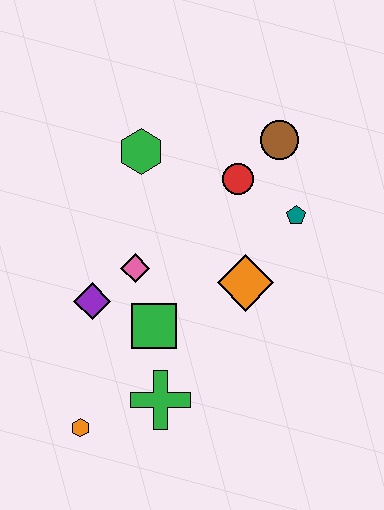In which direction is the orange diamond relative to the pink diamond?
The orange diamond is to the right of the pink diamond.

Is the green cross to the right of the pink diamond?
Yes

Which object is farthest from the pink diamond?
The brown circle is farthest from the pink diamond.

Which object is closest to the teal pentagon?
The red circle is closest to the teal pentagon.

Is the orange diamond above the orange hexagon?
Yes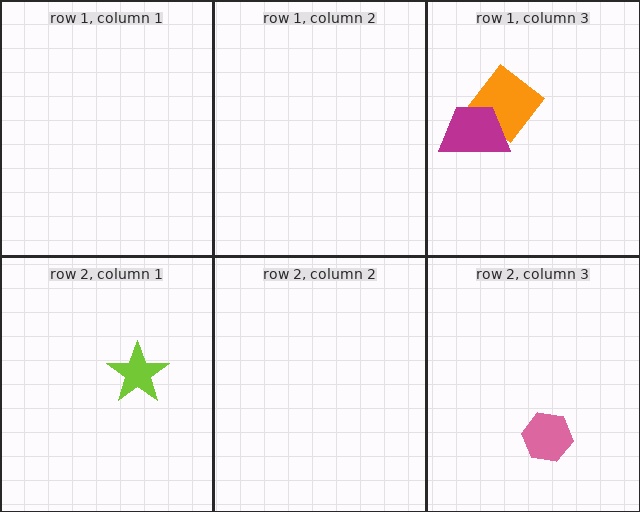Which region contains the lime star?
The row 2, column 1 region.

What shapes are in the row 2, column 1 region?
The lime star.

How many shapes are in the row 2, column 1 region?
1.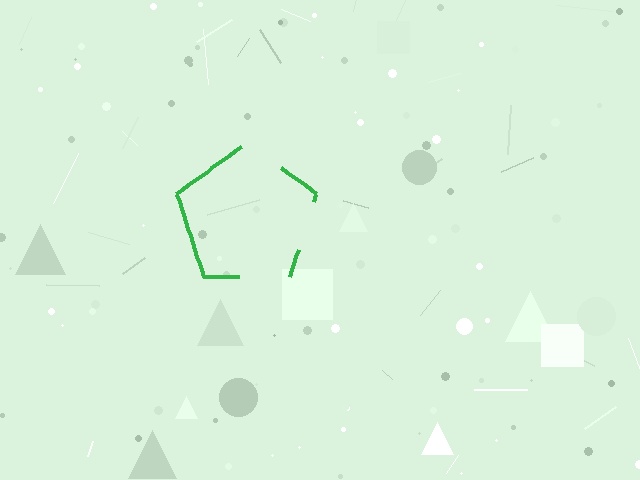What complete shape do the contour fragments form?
The contour fragments form a pentagon.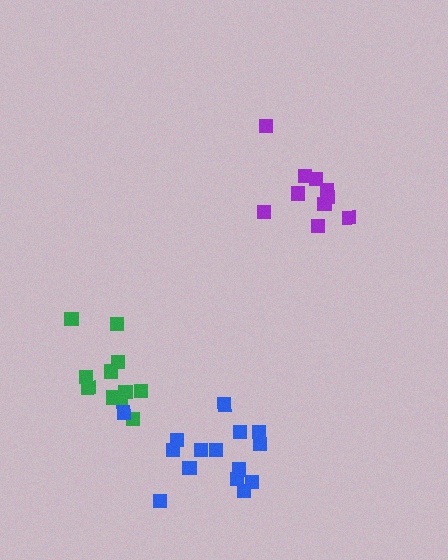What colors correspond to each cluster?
The clusters are colored: purple, green, blue.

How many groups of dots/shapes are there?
There are 3 groups.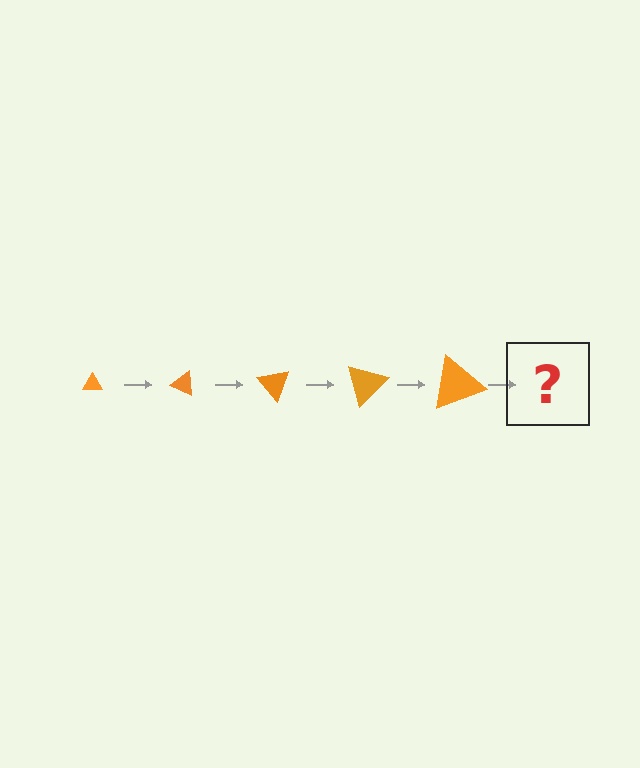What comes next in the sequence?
The next element should be a triangle, larger than the previous one and rotated 125 degrees from the start.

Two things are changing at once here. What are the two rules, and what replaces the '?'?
The two rules are that the triangle grows larger each step and it rotates 25 degrees each step. The '?' should be a triangle, larger than the previous one and rotated 125 degrees from the start.